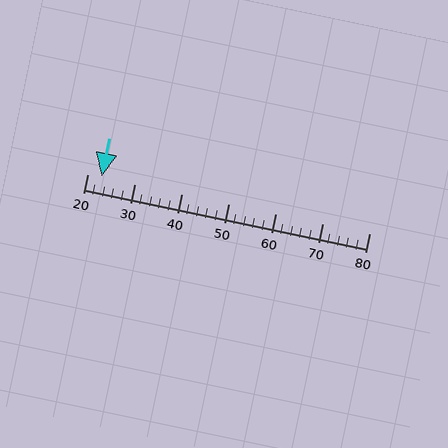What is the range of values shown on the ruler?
The ruler shows values from 20 to 80.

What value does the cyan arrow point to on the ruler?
The cyan arrow points to approximately 23.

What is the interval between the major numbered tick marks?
The major tick marks are spaced 10 units apart.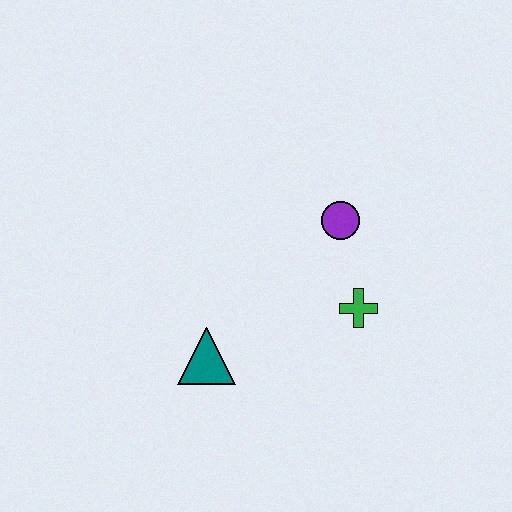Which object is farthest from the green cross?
The teal triangle is farthest from the green cross.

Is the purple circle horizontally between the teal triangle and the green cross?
Yes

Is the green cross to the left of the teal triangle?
No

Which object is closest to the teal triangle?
The green cross is closest to the teal triangle.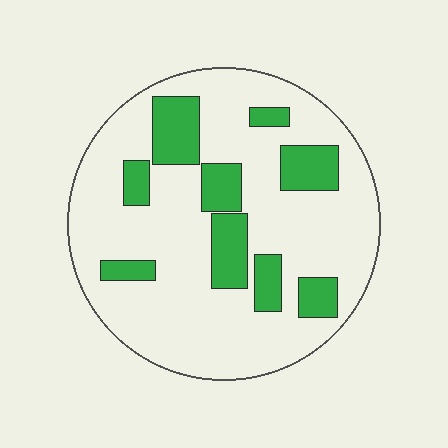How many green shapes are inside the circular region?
9.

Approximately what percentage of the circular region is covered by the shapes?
Approximately 20%.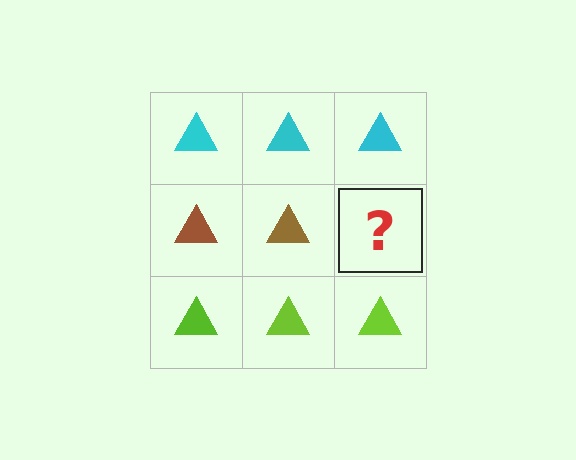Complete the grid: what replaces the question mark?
The question mark should be replaced with a brown triangle.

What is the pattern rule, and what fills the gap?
The rule is that each row has a consistent color. The gap should be filled with a brown triangle.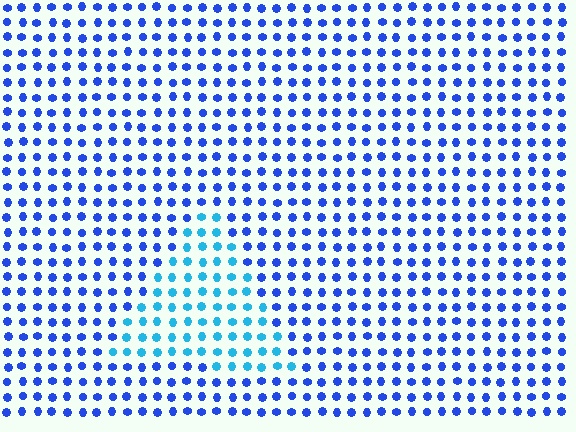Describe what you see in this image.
The image is filled with small blue elements in a uniform arrangement. A triangle-shaped region is visible where the elements are tinted to a slightly different hue, forming a subtle color boundary.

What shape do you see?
I see a triangle.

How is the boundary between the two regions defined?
The boundary is defined purely by a slight shift in hue (about 35 degrees). Spacing, size, and orientation are identical on both sides.